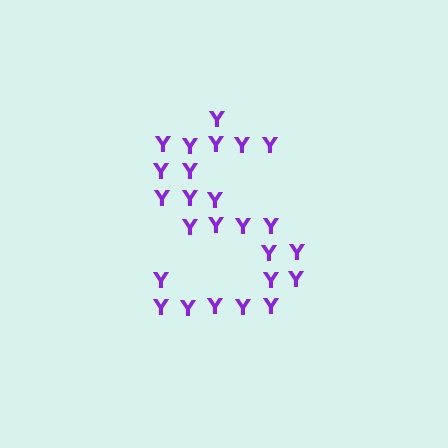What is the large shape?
The large shape is the letter S.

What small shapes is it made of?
It is made of small letter Y's.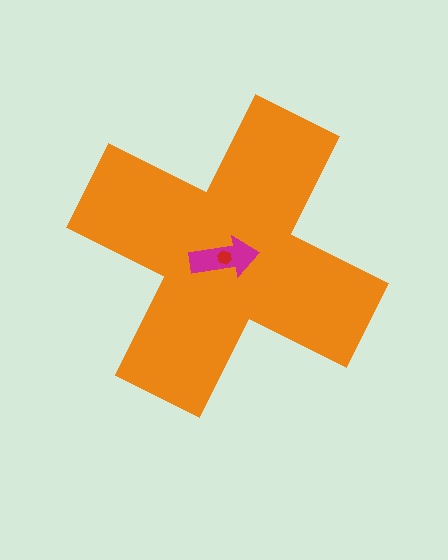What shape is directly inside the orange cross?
The magenta arrow.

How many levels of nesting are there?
3.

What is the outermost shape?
The orange cross.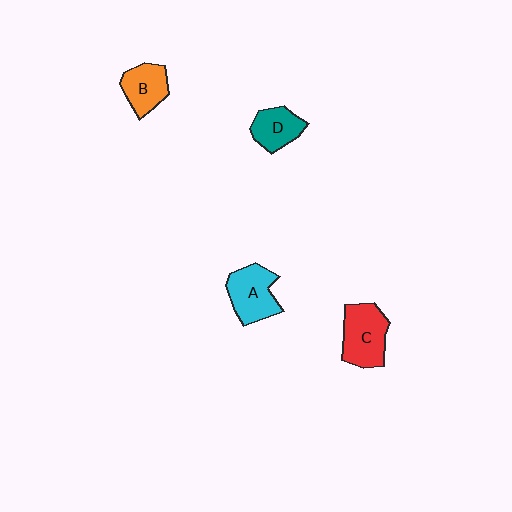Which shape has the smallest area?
Shape D (teal).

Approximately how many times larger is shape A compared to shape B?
Approximately 1.3 times.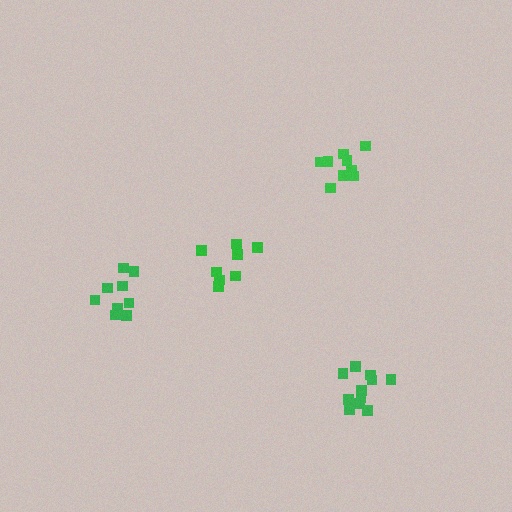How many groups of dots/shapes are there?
There are 4 groups.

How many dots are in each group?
Group 1: 8 dots, Group 2: 9 dots, Group 3: 10 dots, Group 4: 11 dots (38 total).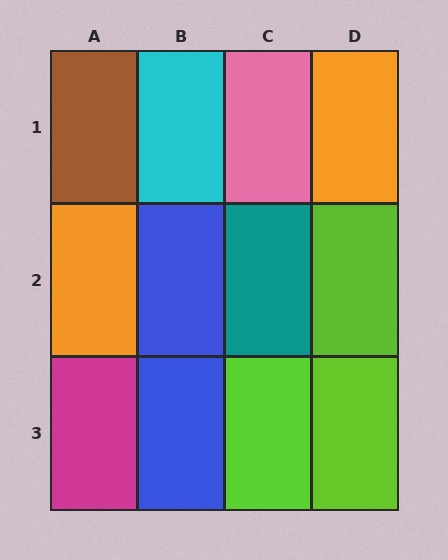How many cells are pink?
1 cell is pink.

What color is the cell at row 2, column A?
Orange.